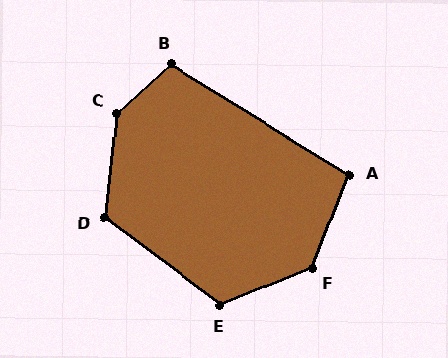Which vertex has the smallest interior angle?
A, at approximately 100 degrees.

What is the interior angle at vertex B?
Approximately 107 degrees (obtuse).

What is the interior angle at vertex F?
Approximately 133 degrees (obtuse).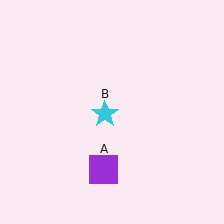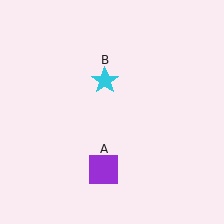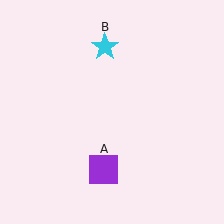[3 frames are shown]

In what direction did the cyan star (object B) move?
The cyan star (object B) moved up.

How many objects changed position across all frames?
1 object changed position: cyan star (object B).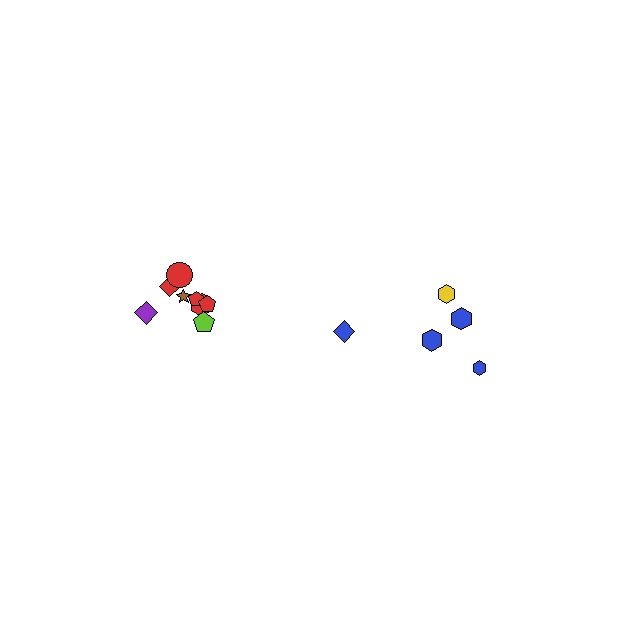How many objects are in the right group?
There are 5 objects.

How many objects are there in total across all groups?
There are 13 objects.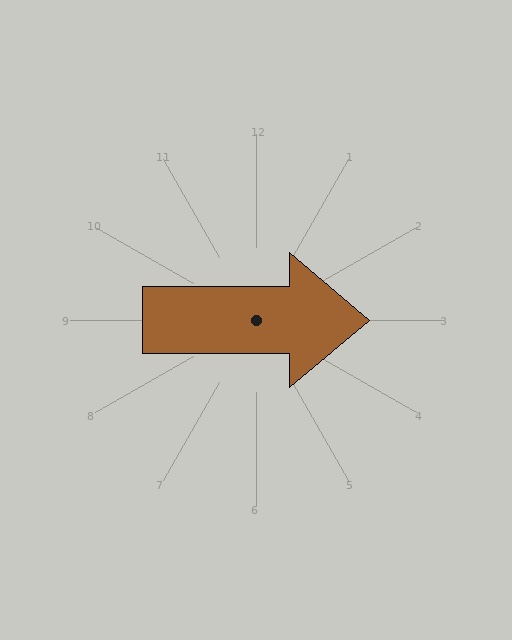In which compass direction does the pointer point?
East.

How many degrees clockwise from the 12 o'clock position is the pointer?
Approximately 90 degrees.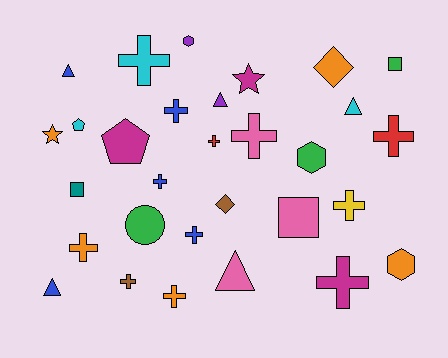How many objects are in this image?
There are 30 objects.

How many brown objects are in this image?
There are 2 brown objects.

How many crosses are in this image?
There are 12 crosses.